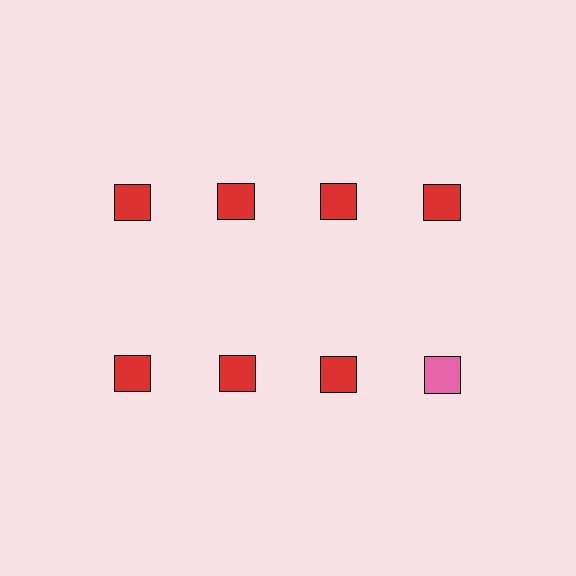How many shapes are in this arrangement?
There are 8 shapes arranged in a grid pattern.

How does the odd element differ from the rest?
It has a different color: pink instead of red.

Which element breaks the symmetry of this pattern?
The pink square in the second row, second from right column breaks the symmetry. All other shapes are red squares.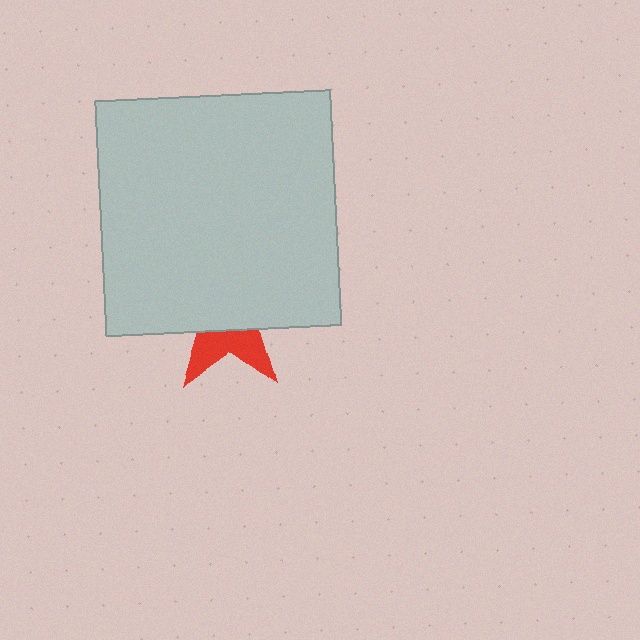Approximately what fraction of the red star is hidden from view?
Roughly 65% of the red star is hidden behind the light gray square.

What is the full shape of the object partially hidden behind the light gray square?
The partially hidden object is a red star.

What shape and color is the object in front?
The object in front is a light gray square.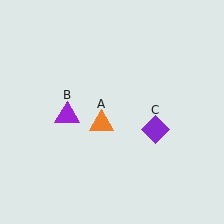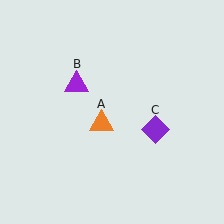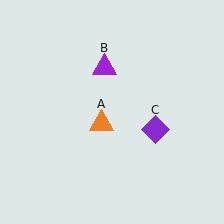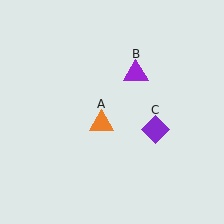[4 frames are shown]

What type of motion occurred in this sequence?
The purple triangle (object B) rotated clockwise around the center of the scene.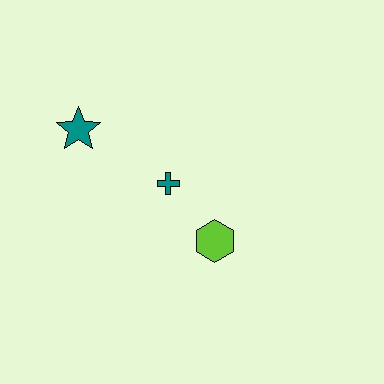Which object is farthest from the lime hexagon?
The teal star is farthest from the lime hexagon.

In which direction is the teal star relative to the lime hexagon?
The teal star is to the left of the lime hexagon.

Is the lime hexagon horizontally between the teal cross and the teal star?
No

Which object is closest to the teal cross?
The lime hexagon is closest to the teal cross.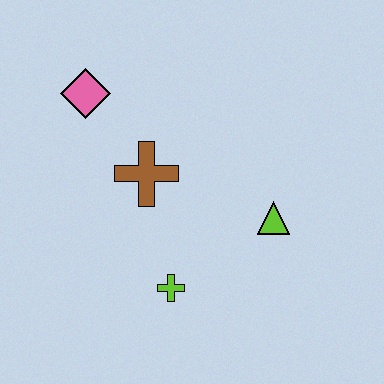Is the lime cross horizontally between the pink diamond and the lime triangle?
Yes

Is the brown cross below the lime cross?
No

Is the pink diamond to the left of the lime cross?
Yes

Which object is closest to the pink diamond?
The brown cross is closest to the pink diamond.